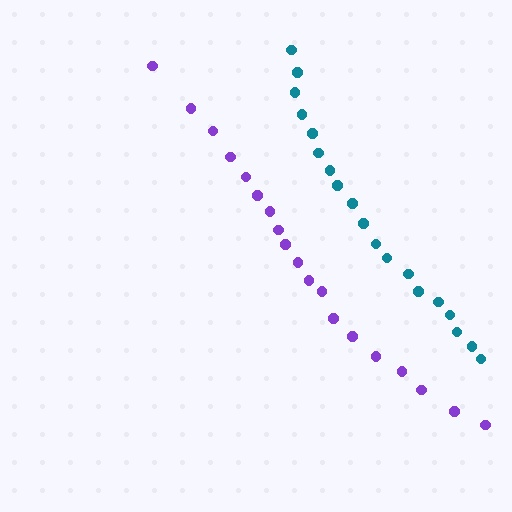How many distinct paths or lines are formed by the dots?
There are 2 distinct paths.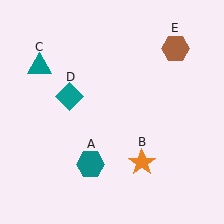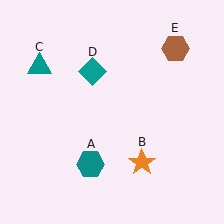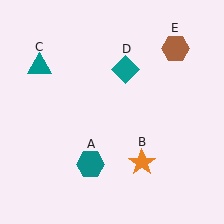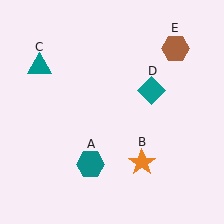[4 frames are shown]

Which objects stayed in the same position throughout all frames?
Teal hexagon (object A) and orange star (object B) and teal triangle (object C) and brown hexagon (object E) remained stationary.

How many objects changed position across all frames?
1 object changed position: teal diamond (object D).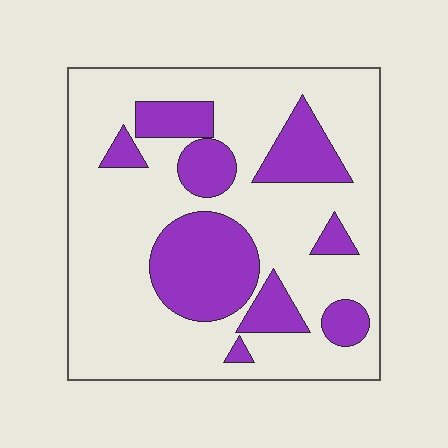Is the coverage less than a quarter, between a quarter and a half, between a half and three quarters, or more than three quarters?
Between a quarter and a half.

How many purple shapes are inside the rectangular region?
9.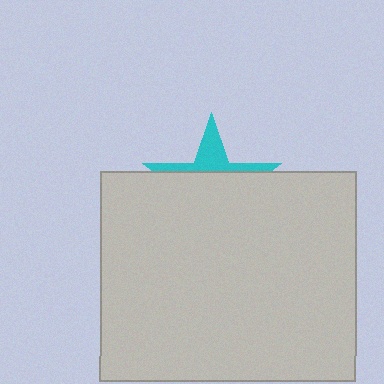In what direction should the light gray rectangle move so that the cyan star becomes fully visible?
The light gray rectangle should move down. That is the shortest direction to clear the overlap and leave the cyan star fully visible.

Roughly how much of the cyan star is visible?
A small part of it is visible (roughly 31%).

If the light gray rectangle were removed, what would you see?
You would see the complete cyan star.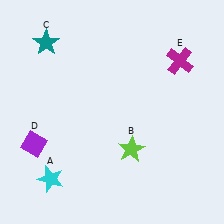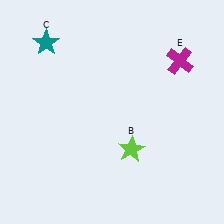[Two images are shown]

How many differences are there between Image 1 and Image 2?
There are 2 differences between the two images.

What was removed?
The cyan star (A), the purple diamond (D) were removed in Image 2.